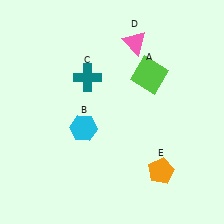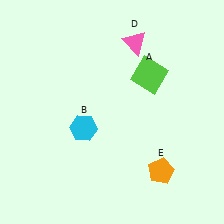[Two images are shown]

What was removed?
The teal cross (C) was removed in Image 2.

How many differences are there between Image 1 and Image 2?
There is 1 difference between the two images.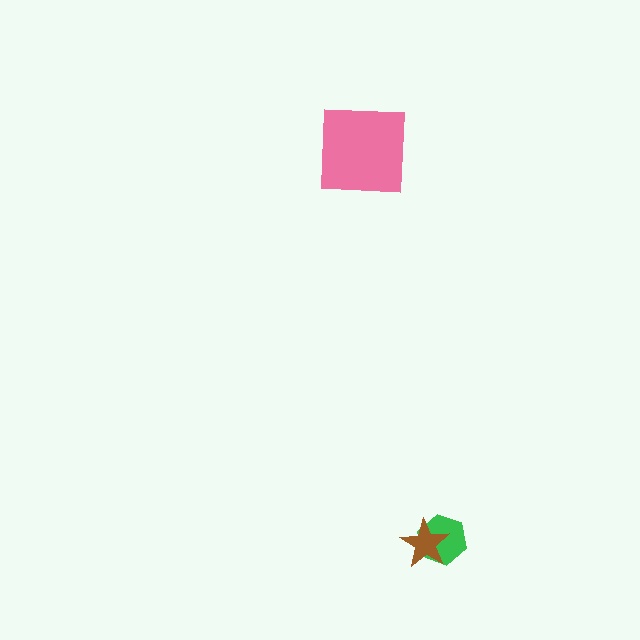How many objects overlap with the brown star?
1 object overlaps with the brown star.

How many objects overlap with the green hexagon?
1 object overlaps with the green hexagon.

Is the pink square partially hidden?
No, no other shape covers it.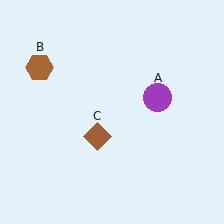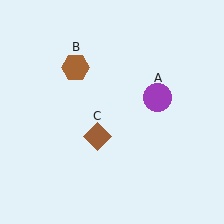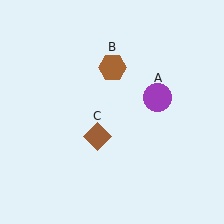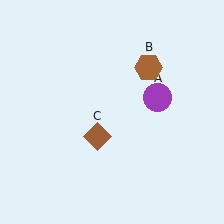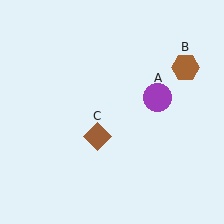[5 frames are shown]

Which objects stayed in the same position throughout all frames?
Purple circle (object A) and brown diamond (object C) remained stationary.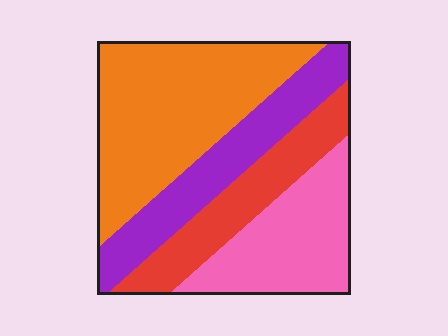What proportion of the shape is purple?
Purple takes up less than a quarter of the shape.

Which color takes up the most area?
Orange, at roughly 40%.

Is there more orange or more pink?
Orange.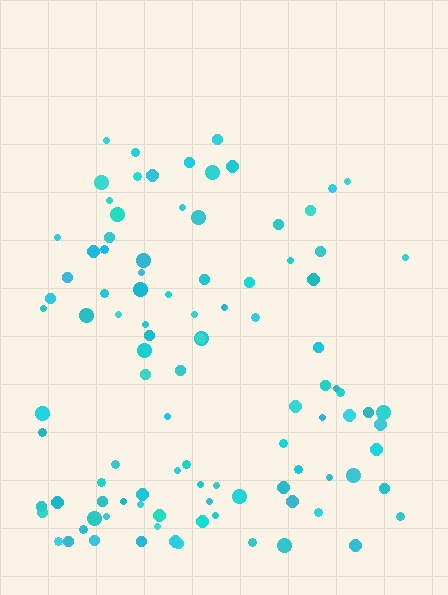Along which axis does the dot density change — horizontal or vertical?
Vertical.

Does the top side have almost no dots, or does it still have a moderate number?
Still a moderate number, just noticeably fewer than the bottom.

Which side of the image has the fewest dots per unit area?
The top.